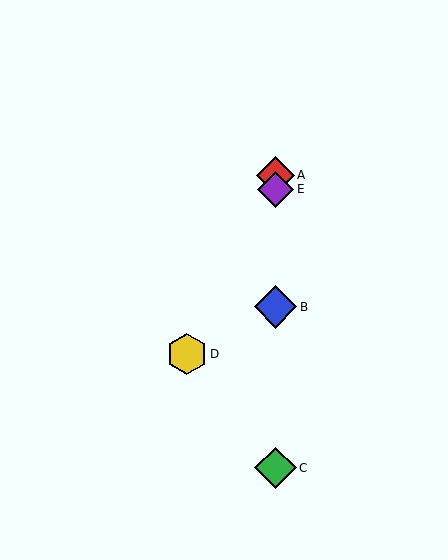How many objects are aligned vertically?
4 objects (A, B, C, E) are aligned vertically.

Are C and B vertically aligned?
Yes, both are at x≈276.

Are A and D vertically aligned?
No, A is at x≈276 and D is at x≈187.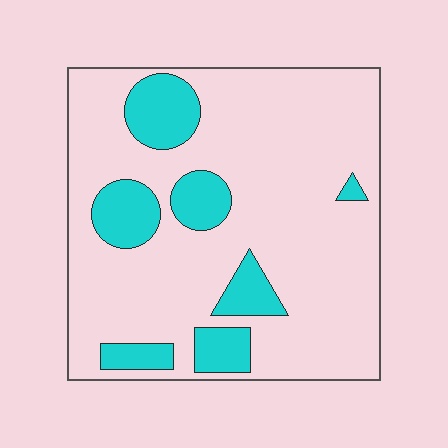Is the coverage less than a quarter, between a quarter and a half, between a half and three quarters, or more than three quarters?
Less than a quarter.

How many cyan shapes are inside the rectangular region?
7.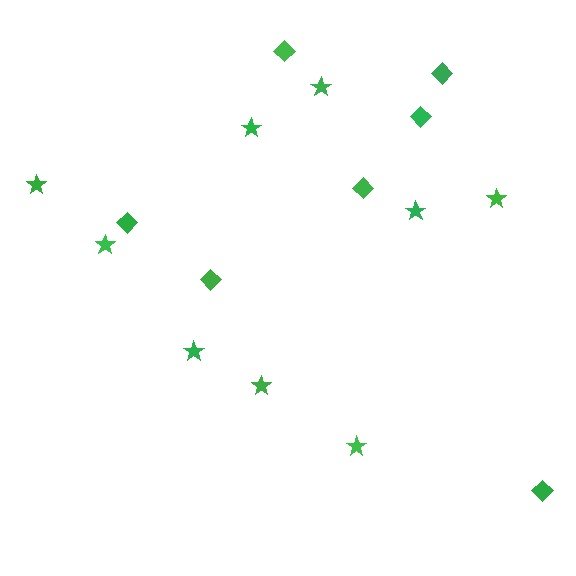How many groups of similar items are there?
There are 2 groups: one group of diamonds (7) and one group of stars (9).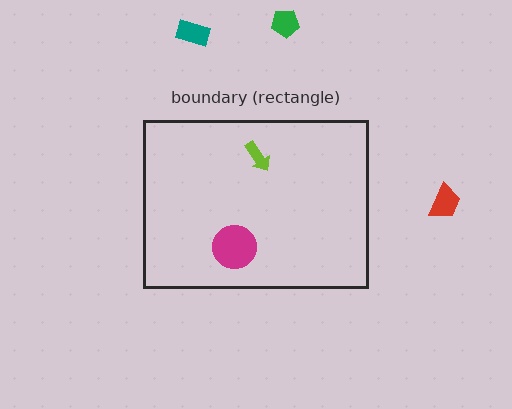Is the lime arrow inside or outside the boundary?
Inside.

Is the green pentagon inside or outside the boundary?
Outside.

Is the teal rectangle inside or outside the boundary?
Outside.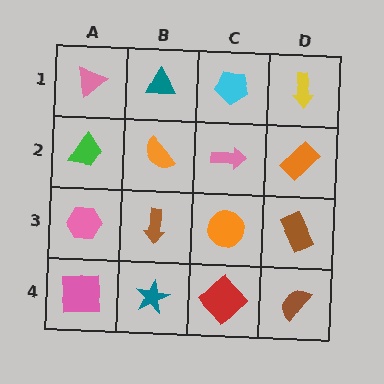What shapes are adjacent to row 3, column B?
An orange semicircle (row 2, column B), a teal star (row 4, column B), a pink hexagon (row 3, column A), an orange circle (row 3, column C).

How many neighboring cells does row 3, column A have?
3.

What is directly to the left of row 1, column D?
A cyan pentagon.